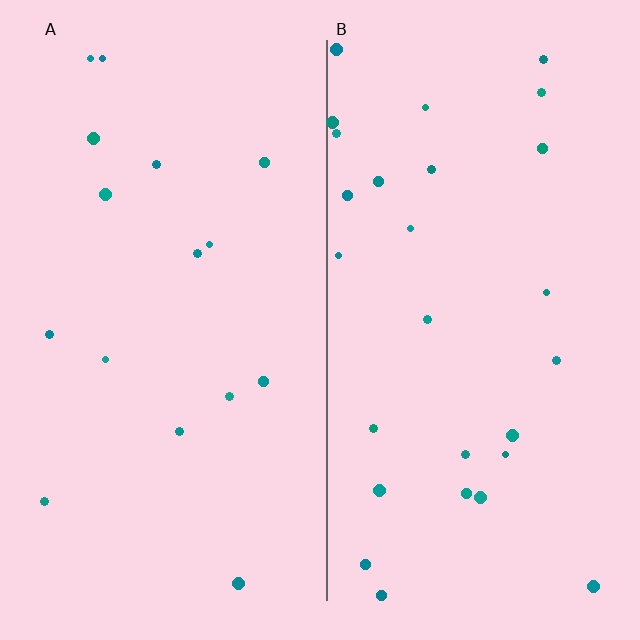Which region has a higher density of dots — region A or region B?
B (the right).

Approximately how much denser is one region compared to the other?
Approximately 1.7× — region B over region A.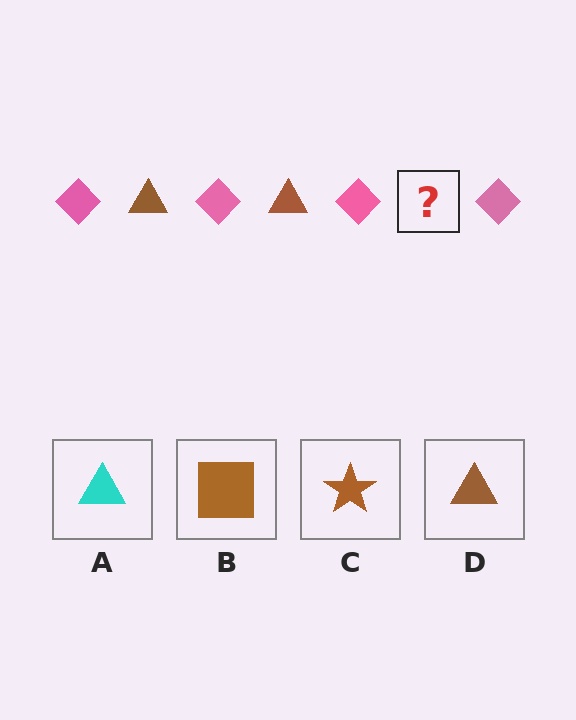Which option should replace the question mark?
Option D.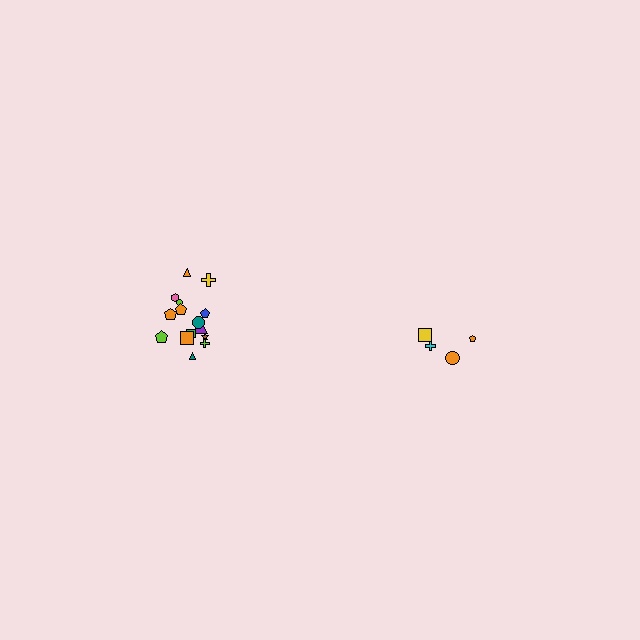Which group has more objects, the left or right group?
The left group.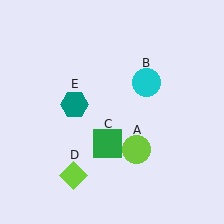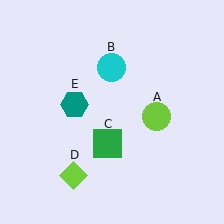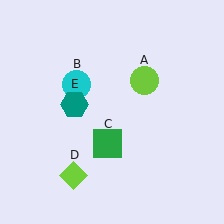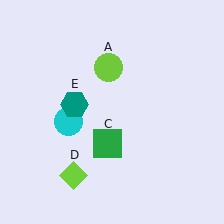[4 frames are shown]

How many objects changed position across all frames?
2 objects changed position: lime circle (object A), cyan circle (object B).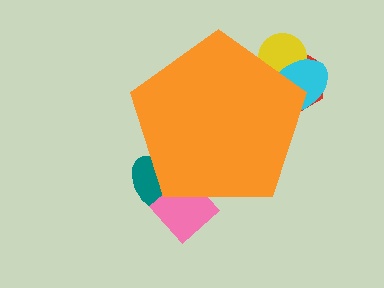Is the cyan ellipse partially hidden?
Yes, the cyan ellipse is partially hidden behind the orange pentagon.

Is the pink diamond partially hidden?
Yes, the pink diamond is partially hidden behind the orange pentagon.